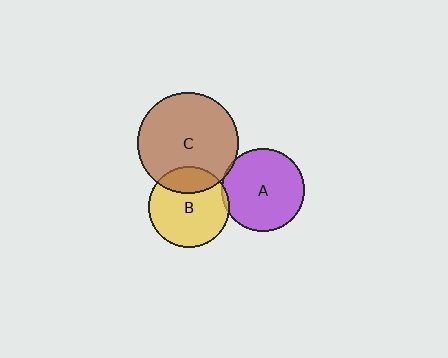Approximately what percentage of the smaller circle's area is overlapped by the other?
Approximately 25%.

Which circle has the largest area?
Circle C (brown).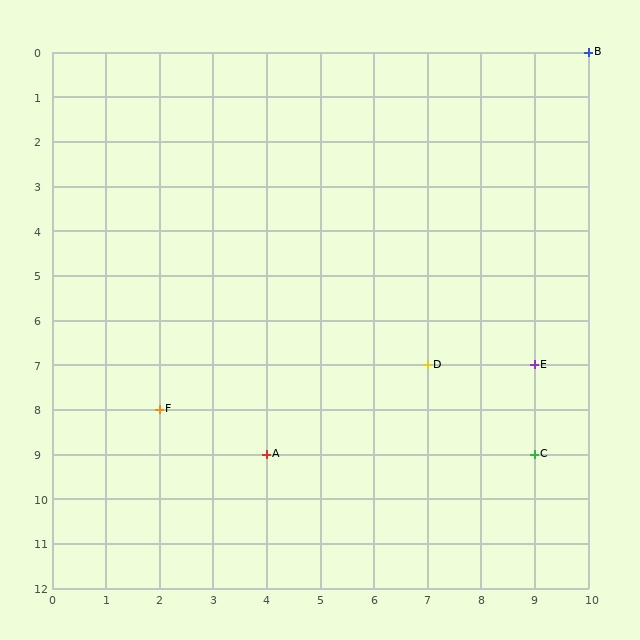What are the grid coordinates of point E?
Point E is at grid coordinates (9, 7).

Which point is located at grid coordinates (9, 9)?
Point C is at (9, 9).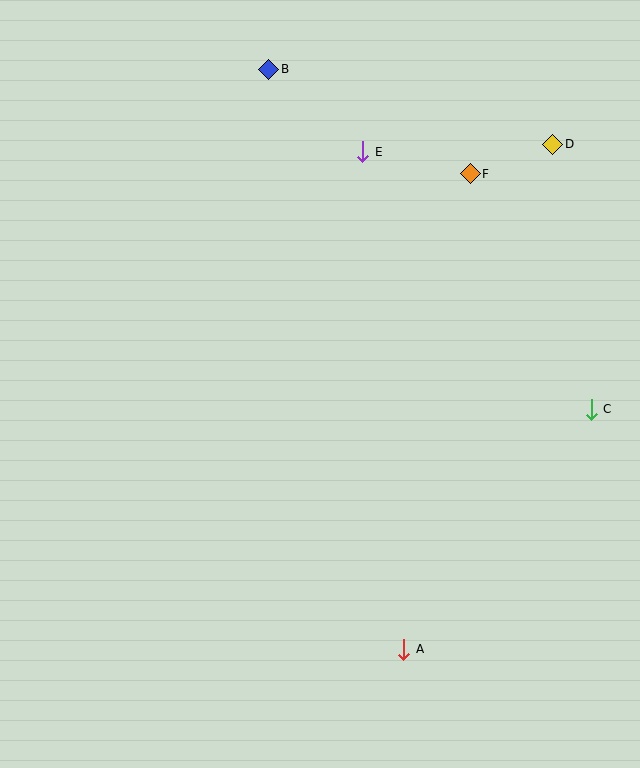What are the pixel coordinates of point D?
Point D is at (553, 144).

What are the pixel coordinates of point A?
Point A is at (404, 649).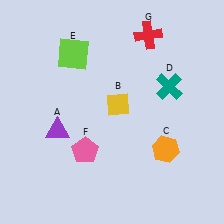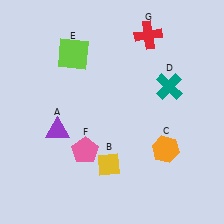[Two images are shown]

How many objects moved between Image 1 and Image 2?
1 object moved between the two images.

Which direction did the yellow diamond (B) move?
The yellow diamond (B) moved down.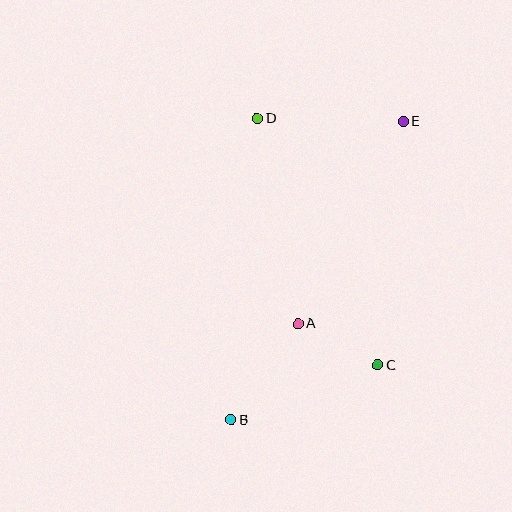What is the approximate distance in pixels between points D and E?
The distance between D and E is approximately 146 pixels.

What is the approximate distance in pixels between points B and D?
The distance between B and D is approximately 302 pixels.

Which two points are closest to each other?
Points A and C are closest to each other.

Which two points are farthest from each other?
Points B and E are farthest from each other.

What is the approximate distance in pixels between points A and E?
The distance between A and E is approximately 228 pixels.